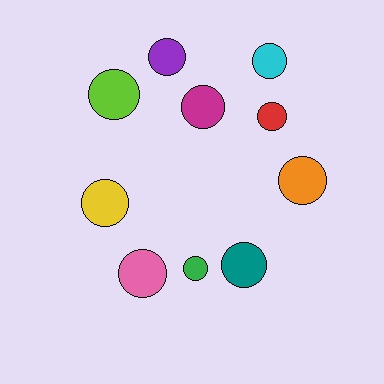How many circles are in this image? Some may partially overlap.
There are 10 circles.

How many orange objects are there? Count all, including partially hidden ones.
There is 1 orange object.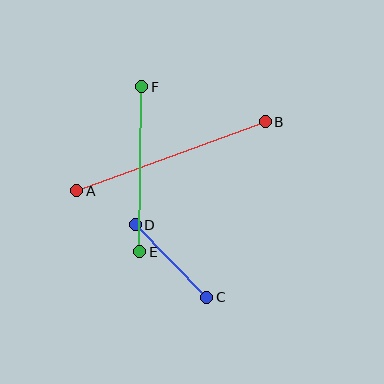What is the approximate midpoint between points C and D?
The midpoint is at approximately (171, 261) pixels.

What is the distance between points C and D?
The distance is approximately 102 pixels.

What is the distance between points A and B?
The distance is approximately 200 pixels.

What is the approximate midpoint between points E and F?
The midpoint is at approximately (141, 169) pixels.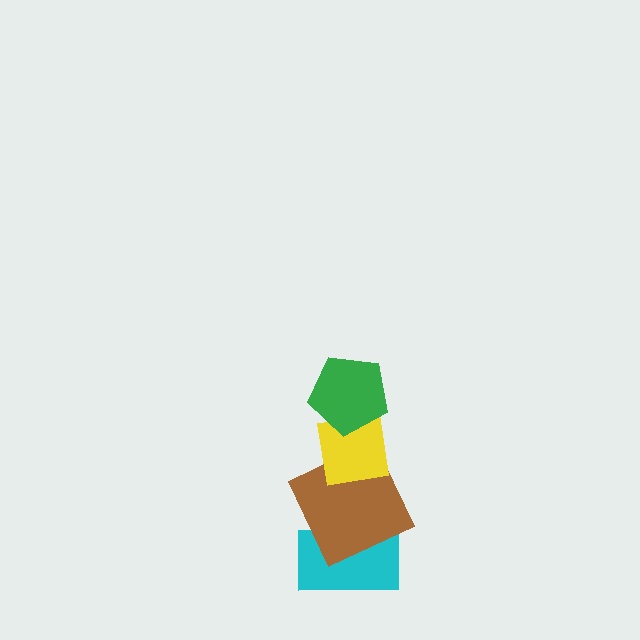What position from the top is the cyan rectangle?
The cyan rectangle is 4th from the top.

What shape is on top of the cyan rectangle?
The brown square is on top of the cyan rectangle.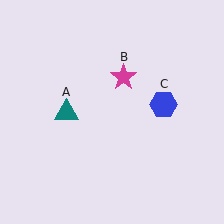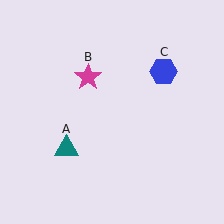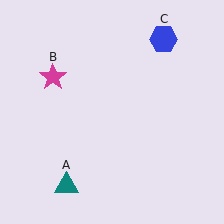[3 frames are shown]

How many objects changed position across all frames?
3 objects changed position: teal triangle (object A), magenta star (object B), blue hexagon (object C).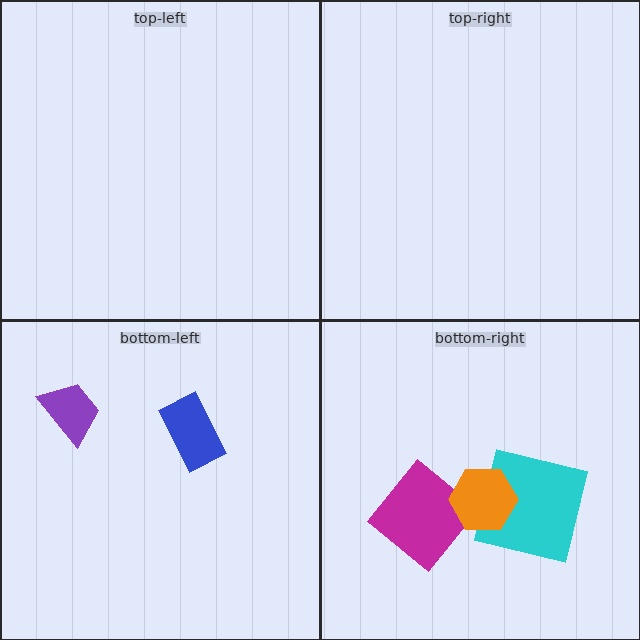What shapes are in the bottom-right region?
The cyan square, the magenta diamond, the orange hexagon.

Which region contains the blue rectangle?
The bottom-left region.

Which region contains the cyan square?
The bottom-right region.